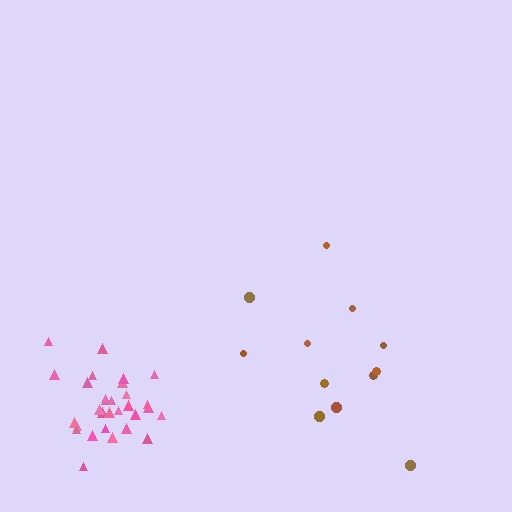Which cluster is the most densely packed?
Pink.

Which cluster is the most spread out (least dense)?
Brown.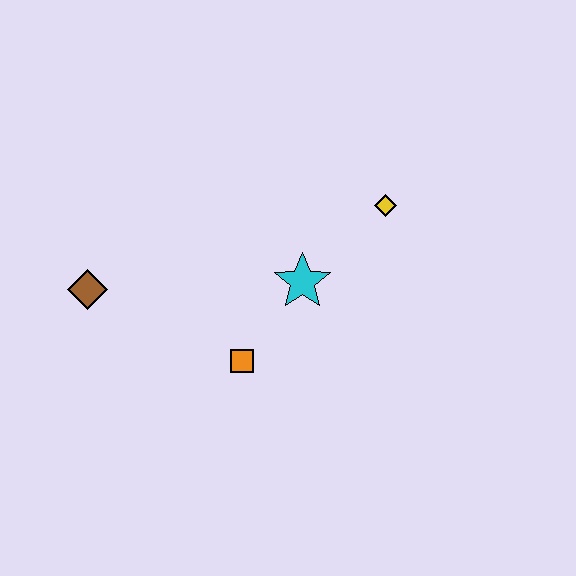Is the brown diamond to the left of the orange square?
Yes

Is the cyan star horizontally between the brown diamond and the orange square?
No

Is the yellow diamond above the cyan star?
Yes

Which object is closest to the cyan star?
The orange square is closest to the cyan star.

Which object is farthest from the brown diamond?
The yellow diamond is farthest from the brown diamond.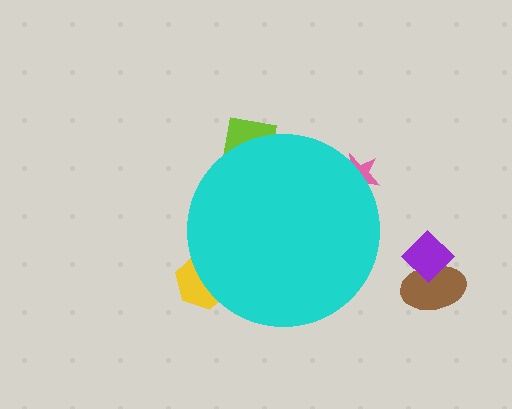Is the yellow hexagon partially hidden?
Yes, the yellow hexagon is partially hidden behind the cyan circle.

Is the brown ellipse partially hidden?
No, the brown ellipse is fully visible.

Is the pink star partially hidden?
Yes, the pink star is partially hidden behind the cyan circle.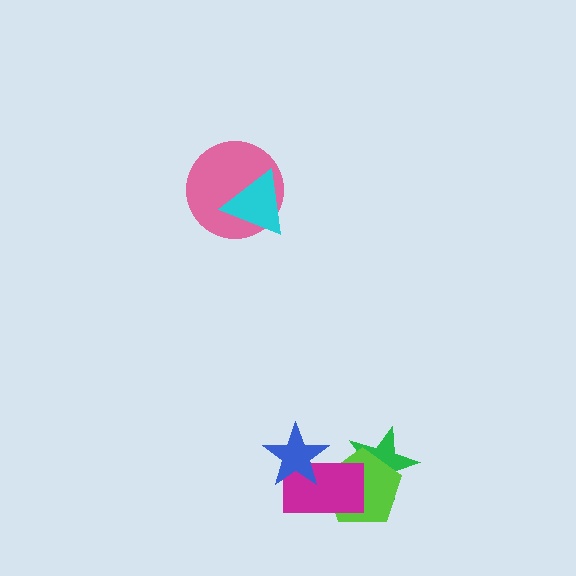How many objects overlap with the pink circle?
1 object overlaps with the pink circle.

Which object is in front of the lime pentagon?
The magenta rectangle is in front of the lime pentagon.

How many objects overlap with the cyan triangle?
1 object overlaps with the cyan triangle.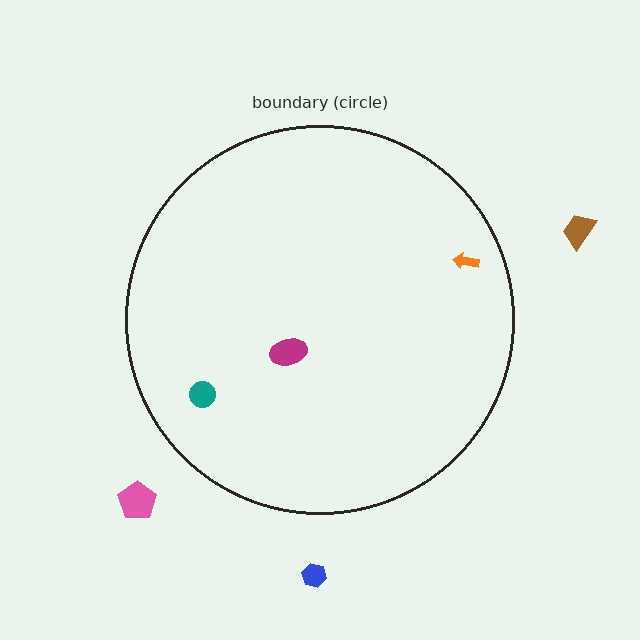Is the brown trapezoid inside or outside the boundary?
Outside.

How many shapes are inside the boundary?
3 inside, 3 outside.